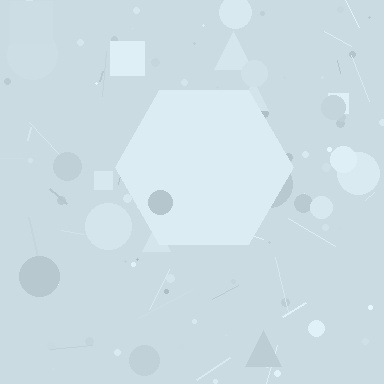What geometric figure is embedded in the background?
A hexagon is embedded in the background.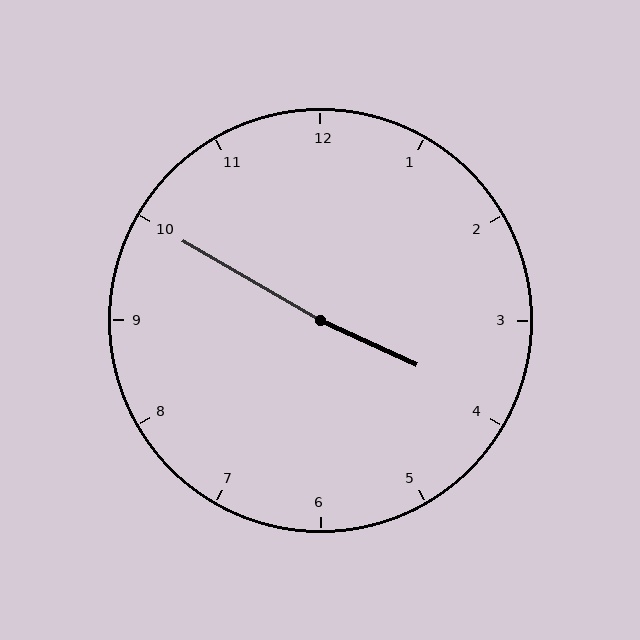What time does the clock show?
3:50.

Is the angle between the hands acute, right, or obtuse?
It is obtuse.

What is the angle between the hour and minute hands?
Approximately 175 degrees.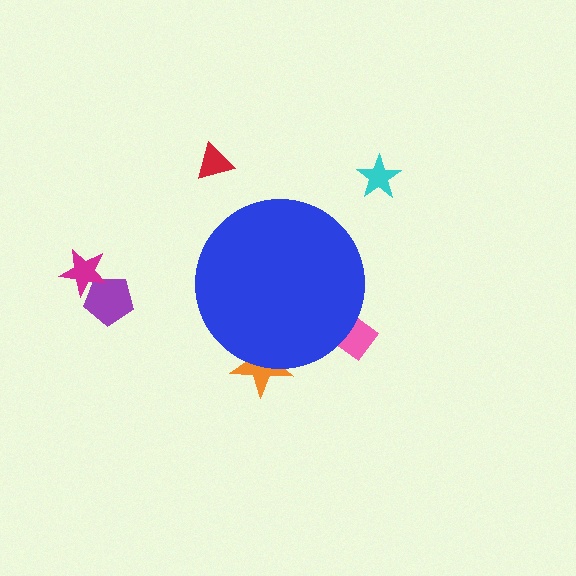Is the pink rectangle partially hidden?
Yes, the pink rectangle is partially hidden behind the blue circle.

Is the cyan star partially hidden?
No, the cyan star is fully visible.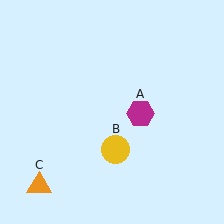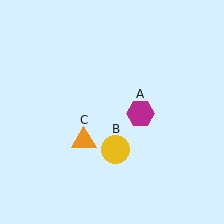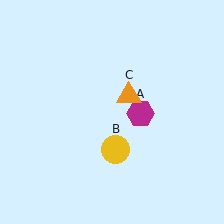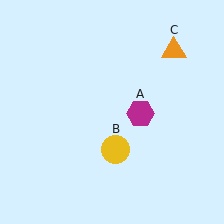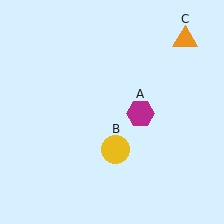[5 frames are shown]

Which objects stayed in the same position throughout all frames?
Magenta hexagon (object A) and yellow circle (object B) remained stationary.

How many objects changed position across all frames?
1 object changed position: orange triangle (object C).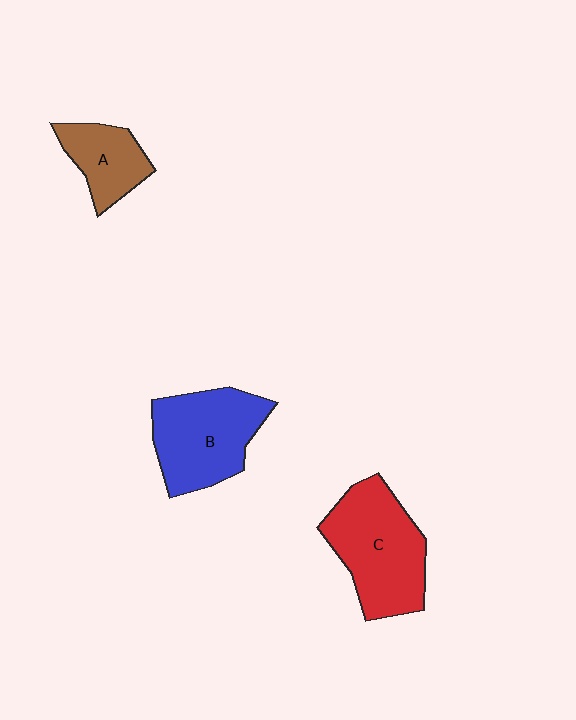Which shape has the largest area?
Shape C (red).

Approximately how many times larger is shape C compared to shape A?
Approximately 1.9 times.